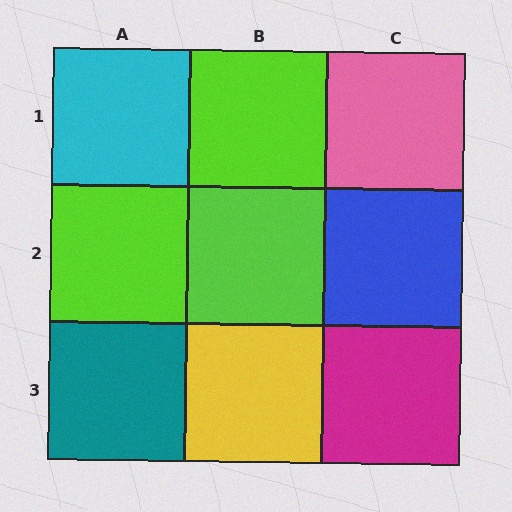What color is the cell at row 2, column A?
Lime.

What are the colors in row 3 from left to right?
Teal, yellow, magenta.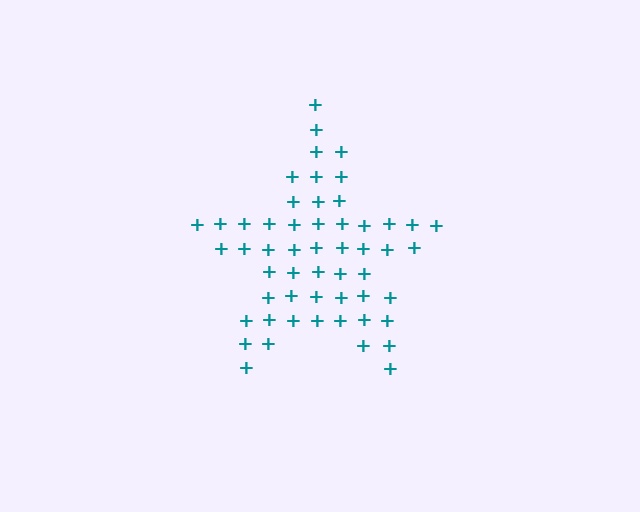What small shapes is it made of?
It is made of small plus signs.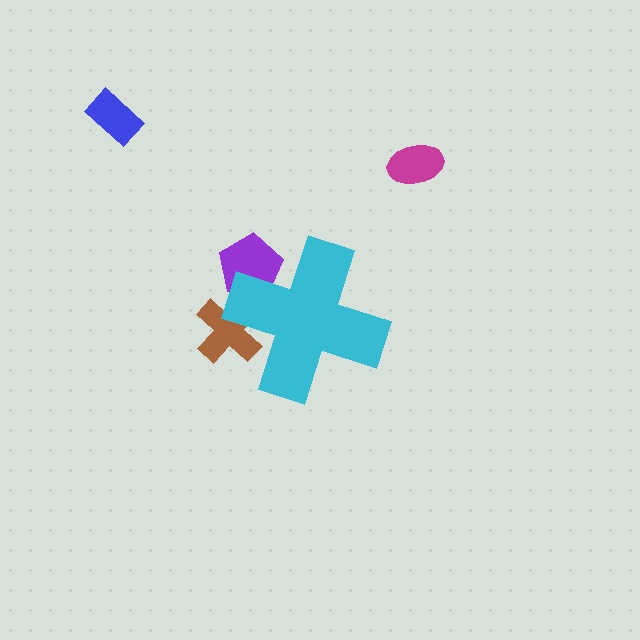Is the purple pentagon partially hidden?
Yes, the purple pentagon is partially hidden behind the cyan cross.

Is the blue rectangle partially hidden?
No, the blue rectangle is fully visible.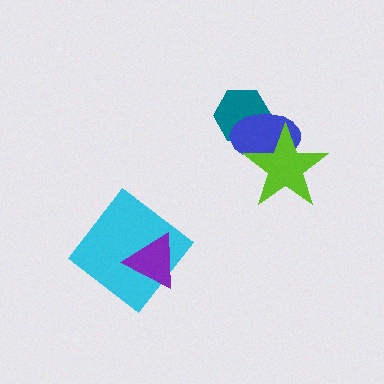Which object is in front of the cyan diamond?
The purple triangle is in front of the cyan diamond.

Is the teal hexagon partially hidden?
Yes, it is partially covered by another shape.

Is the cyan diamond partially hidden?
Yes, it is partially covered by another shape.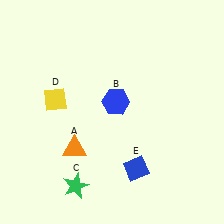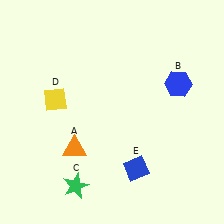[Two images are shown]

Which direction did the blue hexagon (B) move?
The blue hexagon (B) moved right.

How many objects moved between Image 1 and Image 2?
1 object moved between the two images.